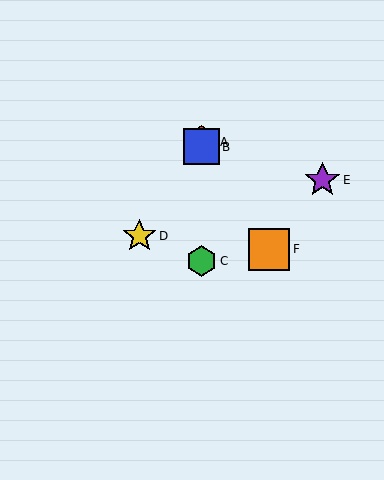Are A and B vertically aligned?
Yes, both are at x≈201.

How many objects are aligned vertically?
3 objects (A, B, C) are aligned vertically.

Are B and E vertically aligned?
No, B is at x≈201 and E is at x≈322.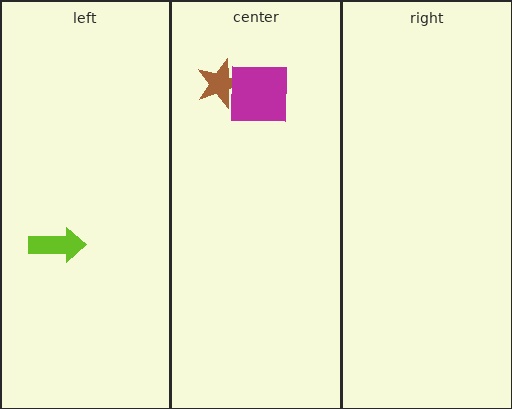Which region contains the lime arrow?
The left region.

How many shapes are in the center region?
2.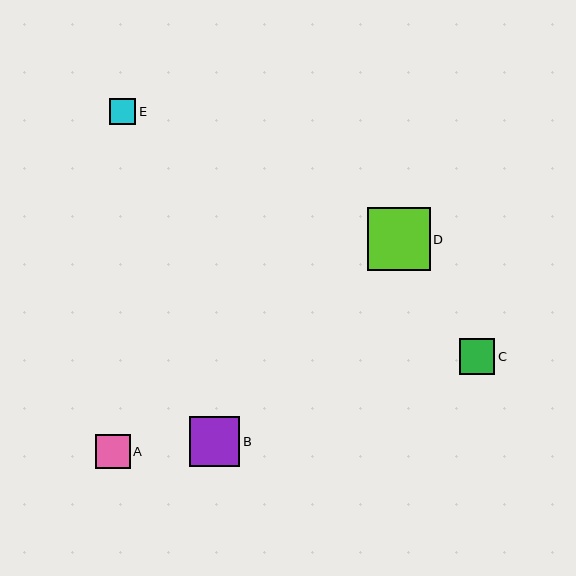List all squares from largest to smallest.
From largest to smallest: D, B, C, A, E.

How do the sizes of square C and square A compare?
Square C and square A are approximately the same size.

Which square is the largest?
Square D is the largest with a size of approximately 63 pixels.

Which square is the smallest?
Square E is the smallest with a size of approximately 26 pixels.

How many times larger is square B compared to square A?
Square B is approximately 1.5 times the size of square A.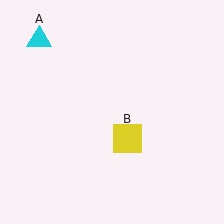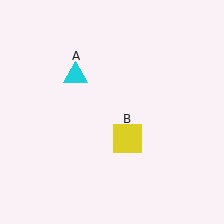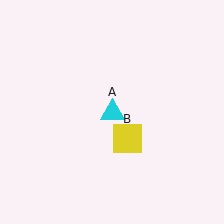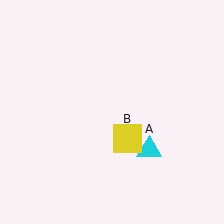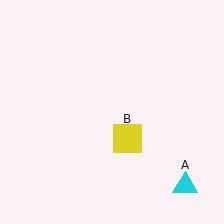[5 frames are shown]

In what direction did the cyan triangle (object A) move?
The cyan triangle (object A) moved down and to the right.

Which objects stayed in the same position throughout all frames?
Yellow square (object B) remained stationary.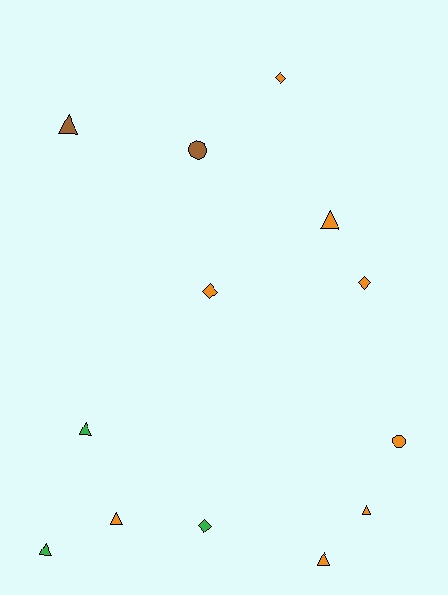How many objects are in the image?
There are 13 objects.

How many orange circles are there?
There is 1 orange circle.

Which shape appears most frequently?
Triangle, with 7 objects.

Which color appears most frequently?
Orange, with 8 objects.